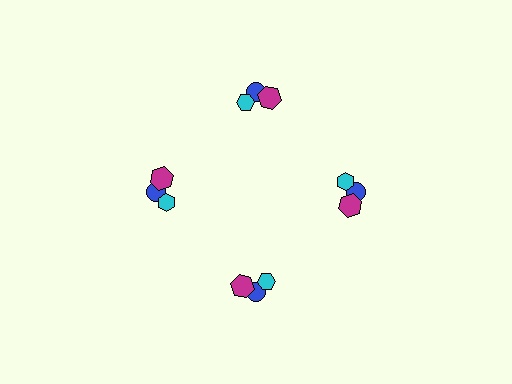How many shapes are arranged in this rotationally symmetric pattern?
There are 12 shapes, arranged in 4 groups of 3.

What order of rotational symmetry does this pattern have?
This pattern has 4-fold rotational symmetry.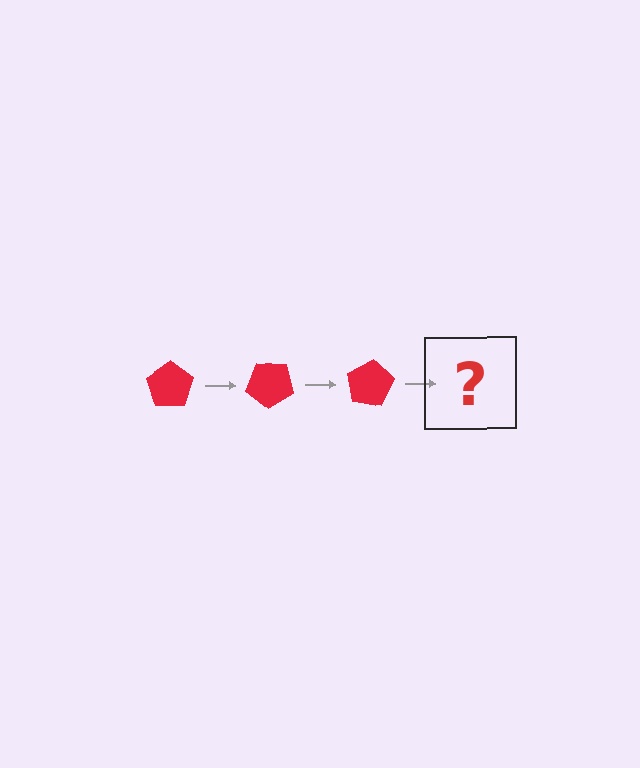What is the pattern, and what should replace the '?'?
The pattern is that the pentagon rotates 40 degrees each step. The '?' should be a red pentagon rotated 120 degrees.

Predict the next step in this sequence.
The next step is a red pentagon rotated 120 degrees.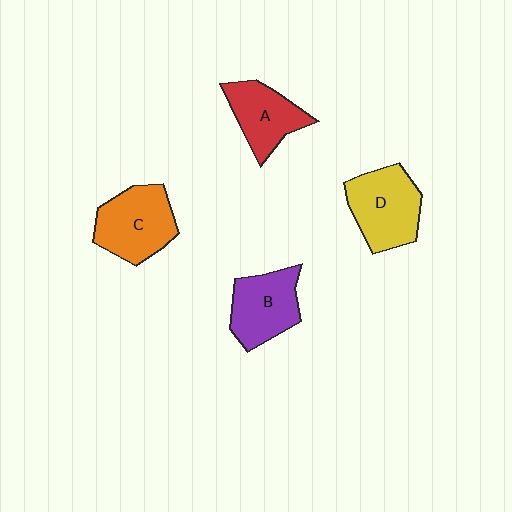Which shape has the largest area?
Shape D (yellow).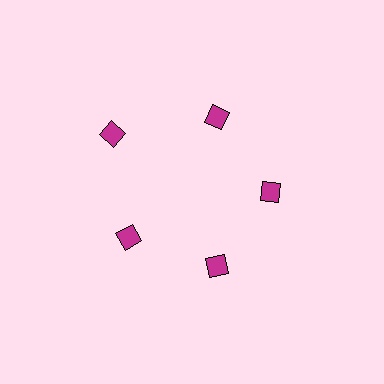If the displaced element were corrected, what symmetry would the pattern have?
It would have 5-fold rotational symmetry — the pattern would map onto itself every 72 degrees.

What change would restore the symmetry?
The symmetry would be restored by moving it inward, back onto the ring so that all 5 diamonds sit at equal angles and equal distance from the center.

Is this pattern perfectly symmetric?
No. The 5 magenta diamonds are arranged in a ring, but one element near the 10 o'clock position is pushed outward from the center, breaking the 5-fold rotational symmetry.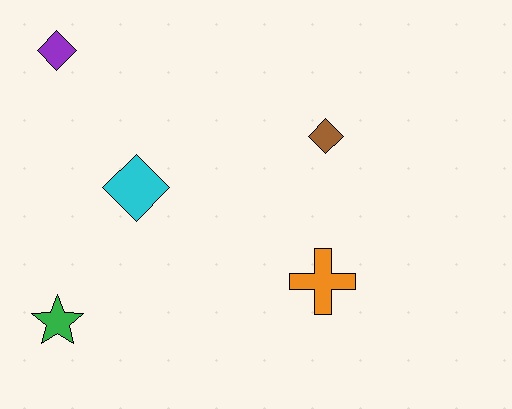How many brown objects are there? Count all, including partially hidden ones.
There is 1 brown object.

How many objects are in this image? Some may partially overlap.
There are 5 objects.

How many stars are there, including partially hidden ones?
There is 1 star.